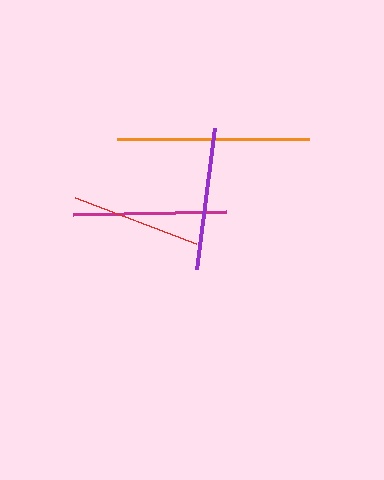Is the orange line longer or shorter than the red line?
The orange line is longer than the red line.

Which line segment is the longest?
The orange line is the longest at approximately 192 pixels.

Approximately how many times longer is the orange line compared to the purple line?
The orange line is approximately 1.4 times the length of the purple line.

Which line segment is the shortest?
The red line is the shortest at approximately 130 pixels.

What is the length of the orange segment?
The orange segment is approximately 192 pixels long.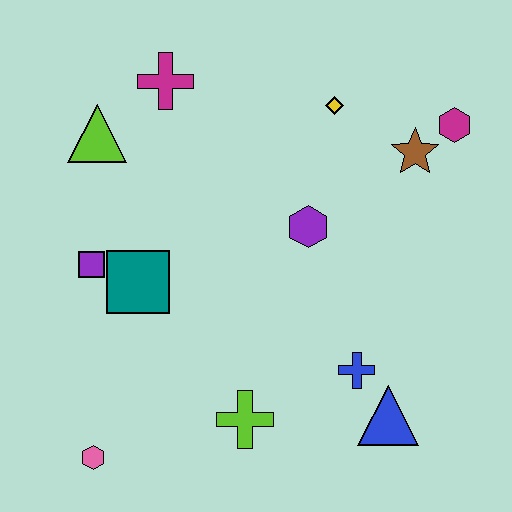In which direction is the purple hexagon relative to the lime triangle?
The purple hexagon is to the right of the lime triangle.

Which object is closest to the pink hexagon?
The lime cross is closest to the pink hexagon.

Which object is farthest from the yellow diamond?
The pink hexagon is farthest from the yellow diamond.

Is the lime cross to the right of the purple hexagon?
No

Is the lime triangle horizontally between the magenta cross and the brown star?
No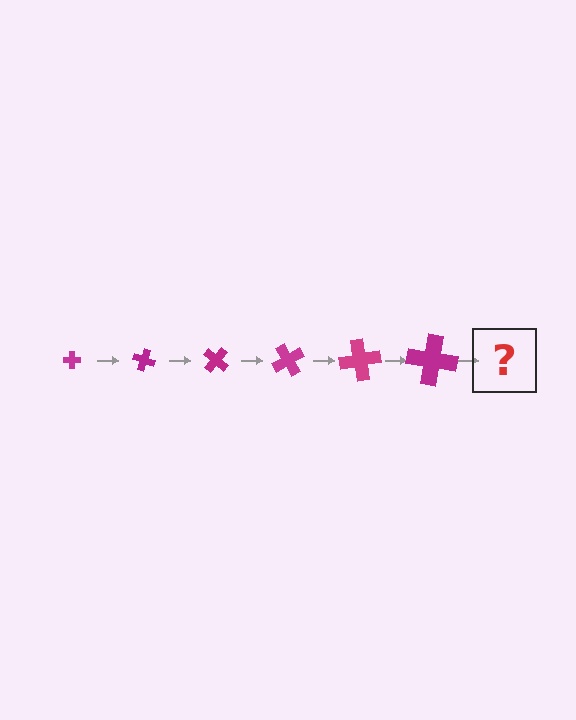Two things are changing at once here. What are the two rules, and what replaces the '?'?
The two rules are that the cross grows larger each step and it rotates 20 degrees each step. The '?' should be a cross, larger than the previous one and rotated 120 degrees from the start.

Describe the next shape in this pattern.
It should be a cross, larger than the previous one and rotated 120 degrees from the start.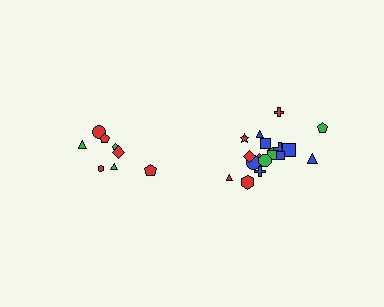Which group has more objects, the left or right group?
The right group.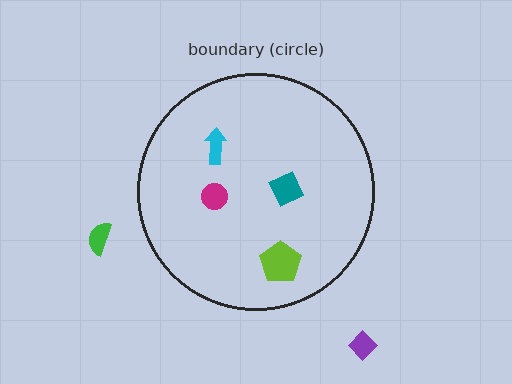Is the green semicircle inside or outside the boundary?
Outside.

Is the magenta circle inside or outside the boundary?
Inside.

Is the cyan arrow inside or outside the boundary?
Inside.